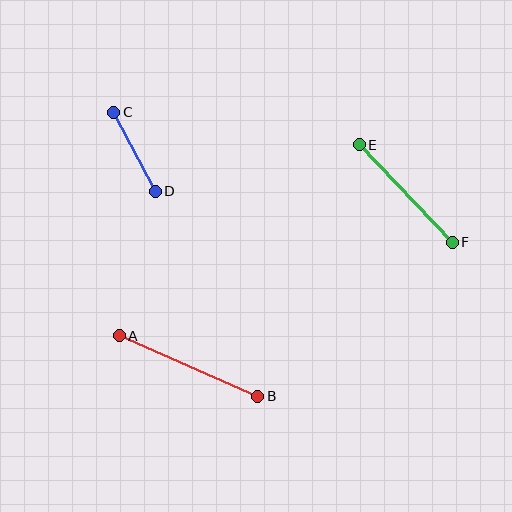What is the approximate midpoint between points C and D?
The midpoint is at approximately (134, 152) pixels.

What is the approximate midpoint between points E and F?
The midpoint is at approximately (406, 193) pixels.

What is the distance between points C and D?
The distance is approximately 89 pixels.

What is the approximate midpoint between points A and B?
The midpoint is at approximately (189, 366) pixels.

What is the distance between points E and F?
The distance is approximately 135 pixels.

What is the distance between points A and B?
The distance is approximately 151 pixels.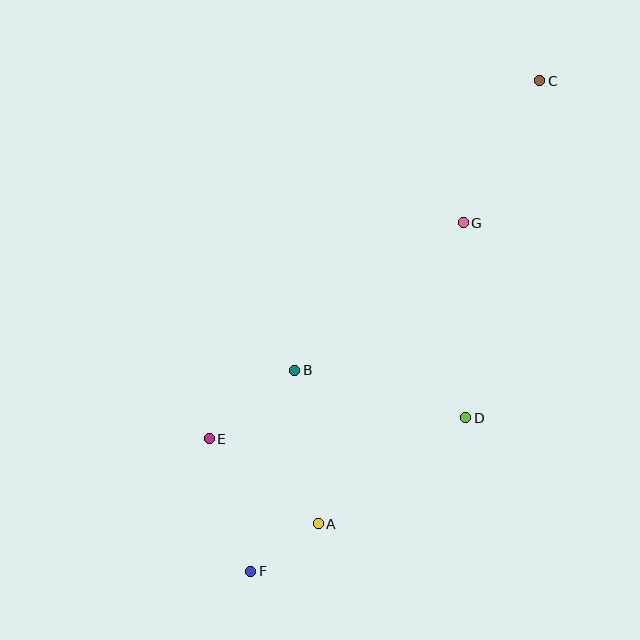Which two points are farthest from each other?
Points C and F are farthest from each other.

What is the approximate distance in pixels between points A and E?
The distance between A and E is approximately 138 pixels.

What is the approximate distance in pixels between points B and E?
The distance between B and E is approximately 109 pixels.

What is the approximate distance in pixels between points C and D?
The distance between C and D is approximately 345 pixels.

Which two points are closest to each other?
Points A and F are closest to each other.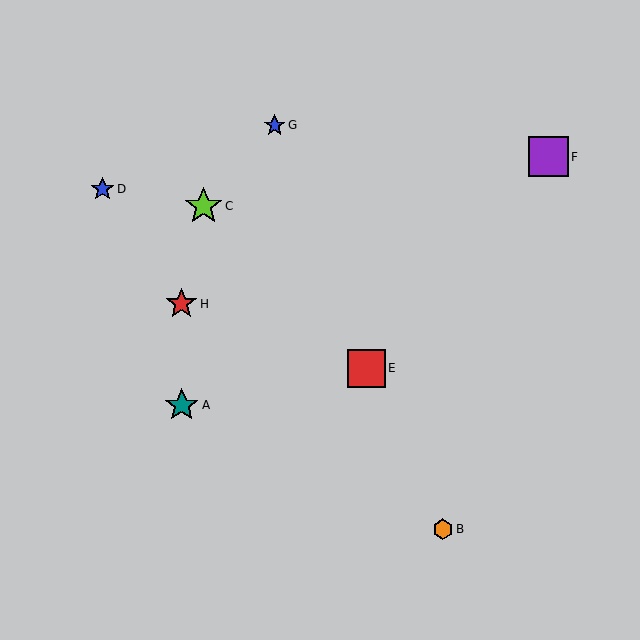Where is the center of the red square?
The center of the red square is at (366, 368).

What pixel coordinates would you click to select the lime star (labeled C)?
Click at (203, 206) to select the lime star C.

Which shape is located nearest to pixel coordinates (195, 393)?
The teal star (labeled A) at (182, 405) is nearest to that location.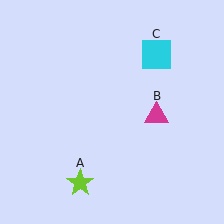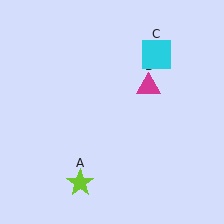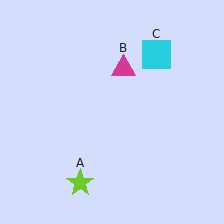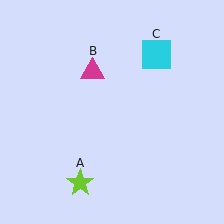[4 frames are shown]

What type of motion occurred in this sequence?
The magenta triangle (object B) rotated counterclockwise around the center of the scene.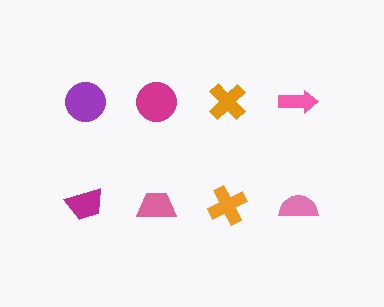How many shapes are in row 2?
4 shapes.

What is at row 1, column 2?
A magenta circle.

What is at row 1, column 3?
An orange cross.